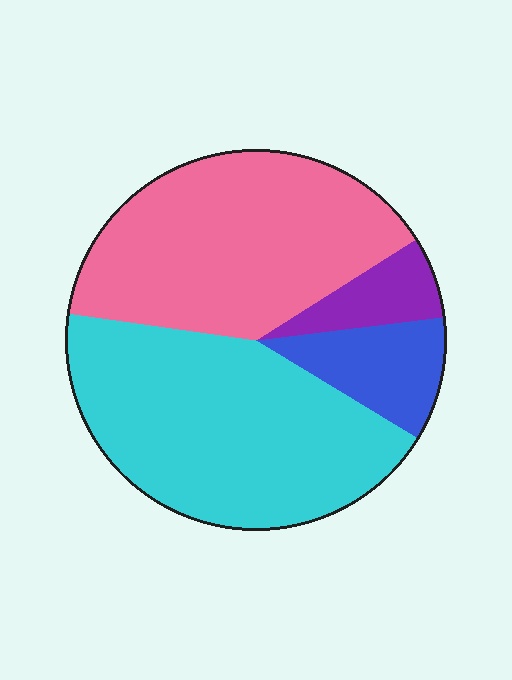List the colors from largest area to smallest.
From largest to smallest: cyan, pink, blue, purple.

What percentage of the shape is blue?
Blue takes up about one tenth (1/10) of the shape.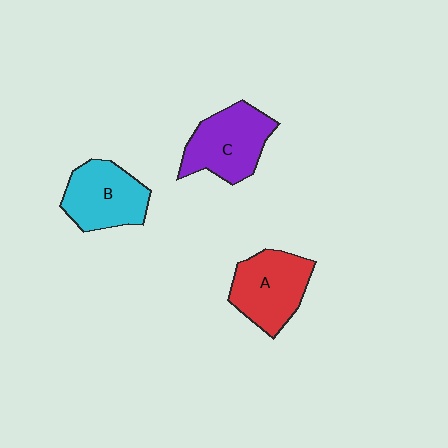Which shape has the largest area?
Shape C (purple).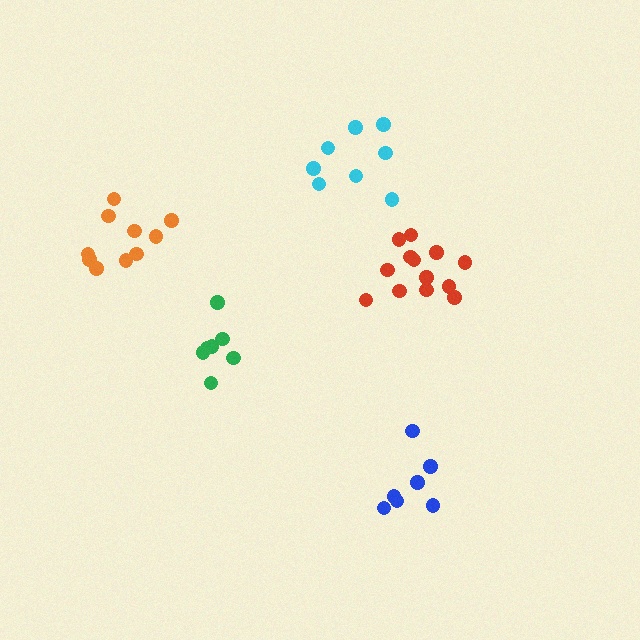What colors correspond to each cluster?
The clusters are colored: red, cyan, blue, green, orange.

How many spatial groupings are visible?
There are 5 spatial groupings.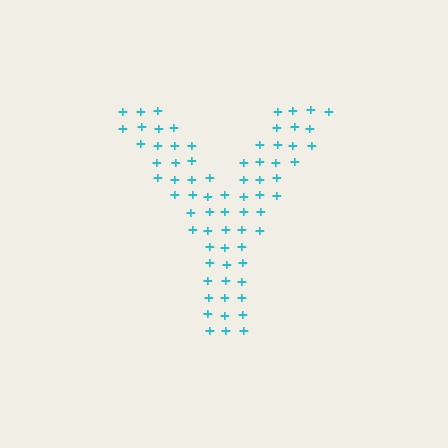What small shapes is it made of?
It is made of small plus signs.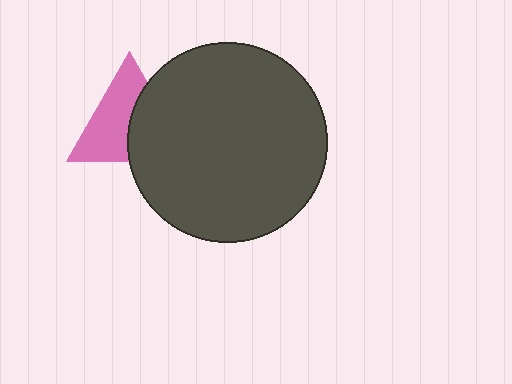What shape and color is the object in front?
The object in front is a dark gray circle.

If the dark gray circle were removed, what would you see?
You would see the complete pink triangle.